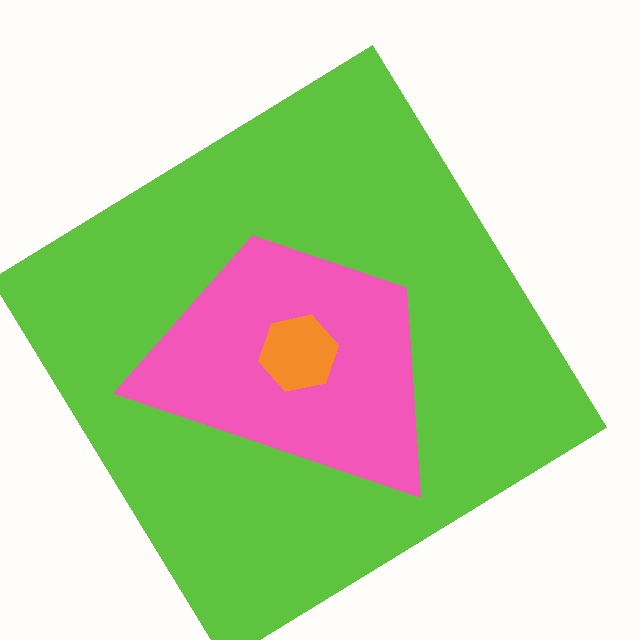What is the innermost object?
The orange hexagon.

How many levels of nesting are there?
3.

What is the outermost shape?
The lime diamond.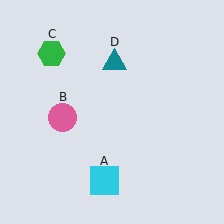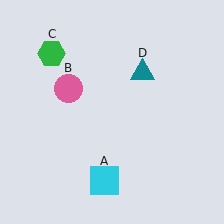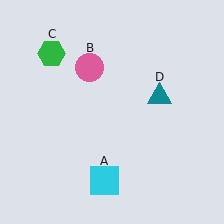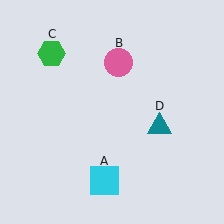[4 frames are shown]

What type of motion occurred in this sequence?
The pink circle (object B), teal triangle (object D) rotated clockwise around the center of the scene.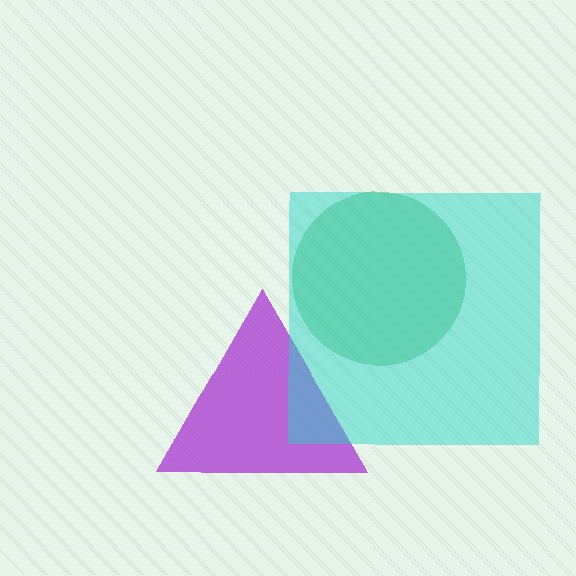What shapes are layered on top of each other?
The layered shapes are: a green circle, a purple triangle, a cyan square.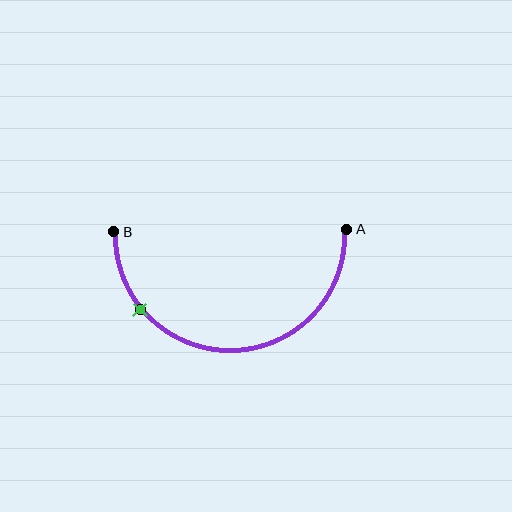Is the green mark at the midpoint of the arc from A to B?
No. The green mark lies on the arc but is closer to endpoint B. The arc midpoint would be at the point on the curve equidistant along the arc from both A and B.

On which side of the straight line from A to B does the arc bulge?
The arc bulges below the straight line connecting A and B.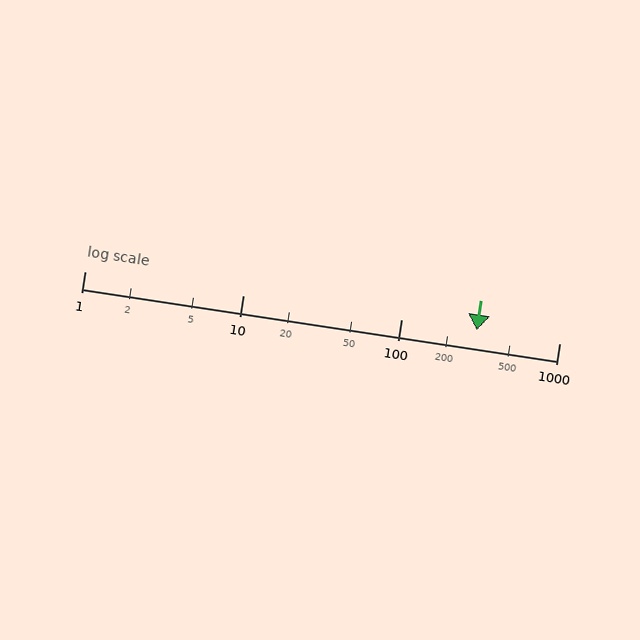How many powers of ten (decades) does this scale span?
The scale spans 3 decades, from 1 to 1000.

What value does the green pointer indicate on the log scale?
The pointer indicates approximately 300.